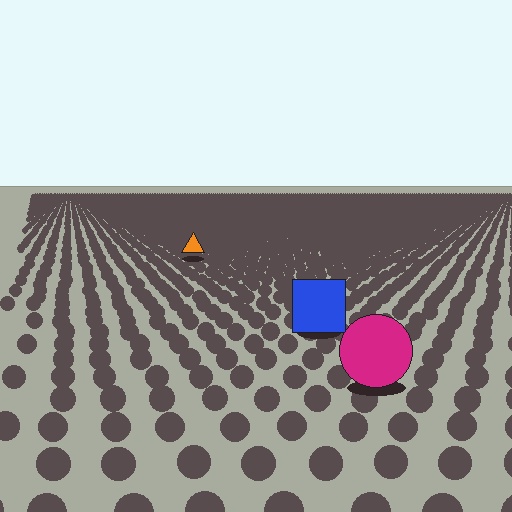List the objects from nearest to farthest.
From nearest to farthest: the magenta circle, the blue square, the orange triangle.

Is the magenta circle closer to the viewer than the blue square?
Yes. The magenta circle is closer — you can tell from the texture gradient: the ground texture is coarser near it.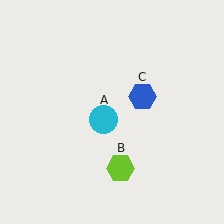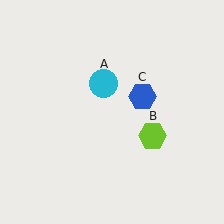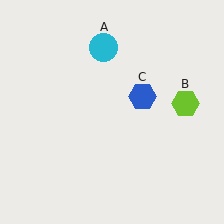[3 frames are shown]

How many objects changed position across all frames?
2 objects changed position: cyan circle (object A), lime hexagon (object B).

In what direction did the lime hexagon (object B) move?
The lime hexagon (object B) moved up and to the right.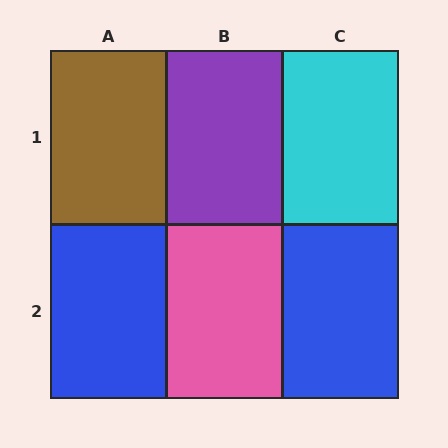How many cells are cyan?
1 cell is cyan.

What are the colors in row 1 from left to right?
Brown, purple, cyan.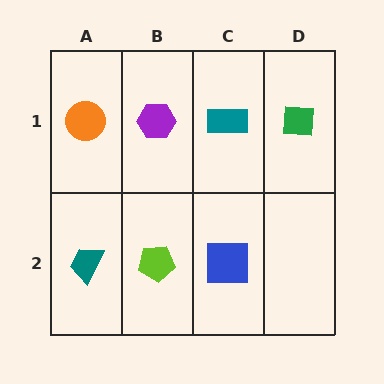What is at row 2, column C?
A blue square.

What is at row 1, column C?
A teal rectangle.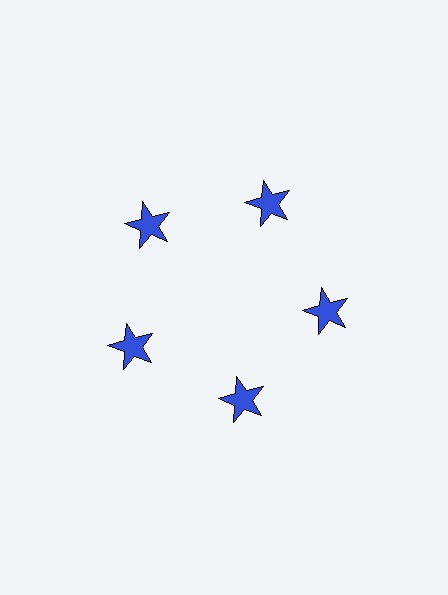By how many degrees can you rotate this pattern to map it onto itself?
The pattern maps onto itself every 72 degrees of rotation.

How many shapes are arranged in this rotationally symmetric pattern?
There are 5 shapes, arranged in 5 groups of 1.